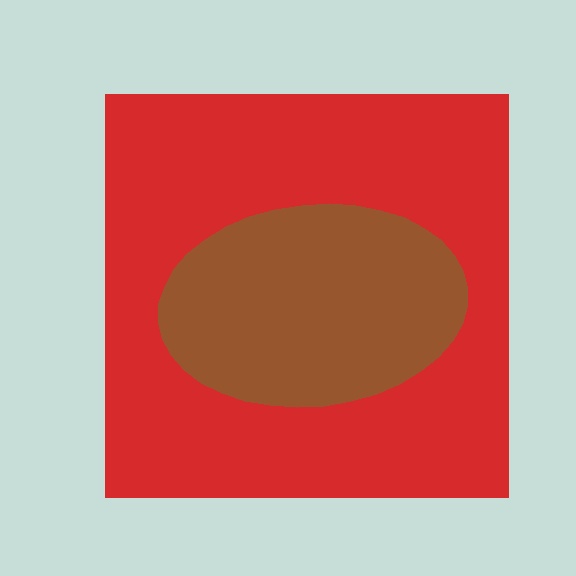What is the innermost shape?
The brown ellipse.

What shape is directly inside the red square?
The brown ellipse.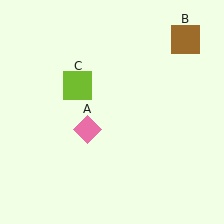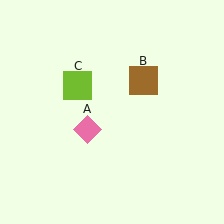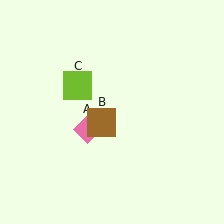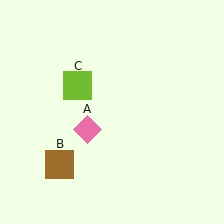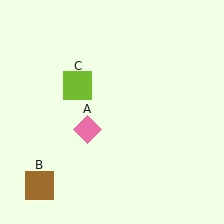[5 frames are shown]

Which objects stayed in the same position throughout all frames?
Pink diamond (object A) and lime square (object C) remained stationary.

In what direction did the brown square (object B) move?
The brown square (object B) moved down and to the left.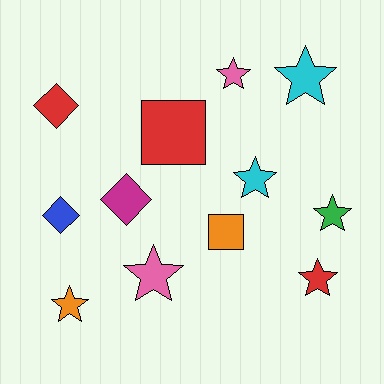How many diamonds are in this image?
There are 3 diamonds.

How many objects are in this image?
There are 12 objects.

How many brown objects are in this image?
There are no brown objects.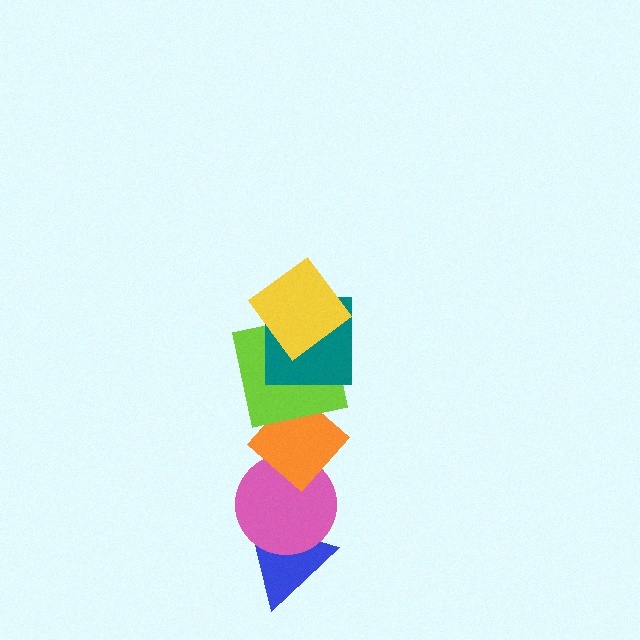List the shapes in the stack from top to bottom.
From top to bottom: the yellow diamond, the teal square, the lime square, the orange diamond, the pink circle, the blue triangle.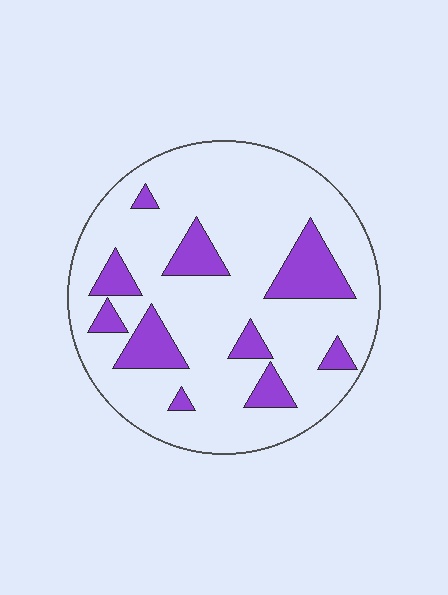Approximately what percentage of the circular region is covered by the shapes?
Approximately 20%.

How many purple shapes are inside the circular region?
10.